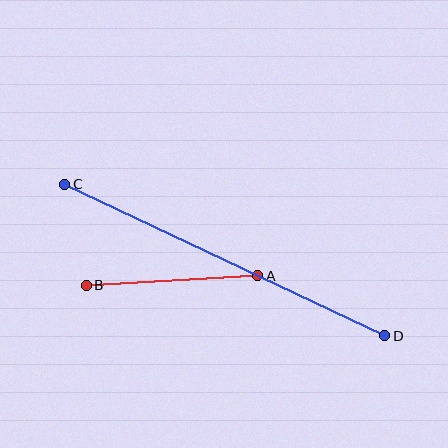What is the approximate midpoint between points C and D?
The midpoint is at approximately (225, 260) pixels.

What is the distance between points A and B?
The distance is approximately 172 pixels.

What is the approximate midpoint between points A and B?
The midpoint is at approximately (172, 281) pixels.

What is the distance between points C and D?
The distance is approximately 354 pixels.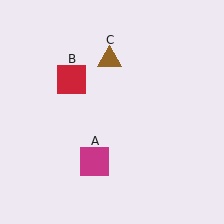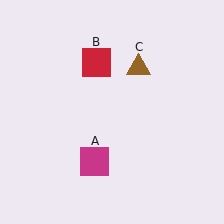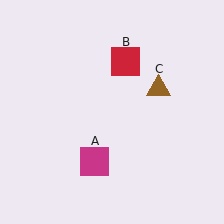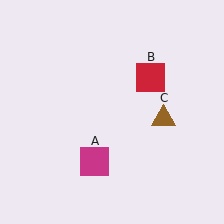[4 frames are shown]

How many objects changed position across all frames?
2 objects changed position: red square (object B), brown triangle (object C).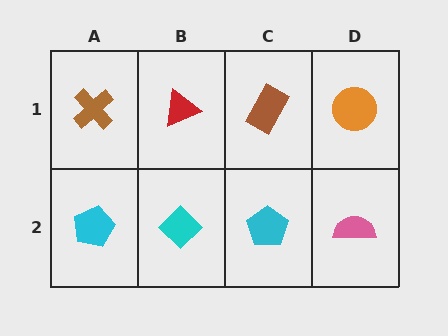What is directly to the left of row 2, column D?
A cyan pentagon.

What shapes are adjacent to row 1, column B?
A cyan diamond (row 2, column B), a brown cross (row 1, column A), a brown rectangle (row 1, column C).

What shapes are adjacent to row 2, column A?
A brown cross (row 1, column A), a cyan diamond (row 2, column B).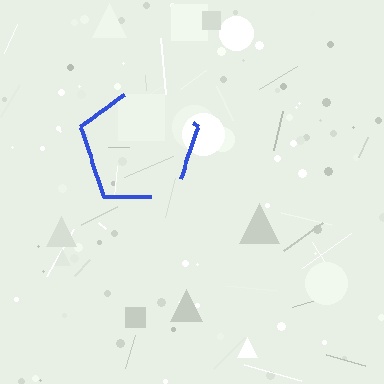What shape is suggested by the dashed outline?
The dashed outline suggests a pentagon.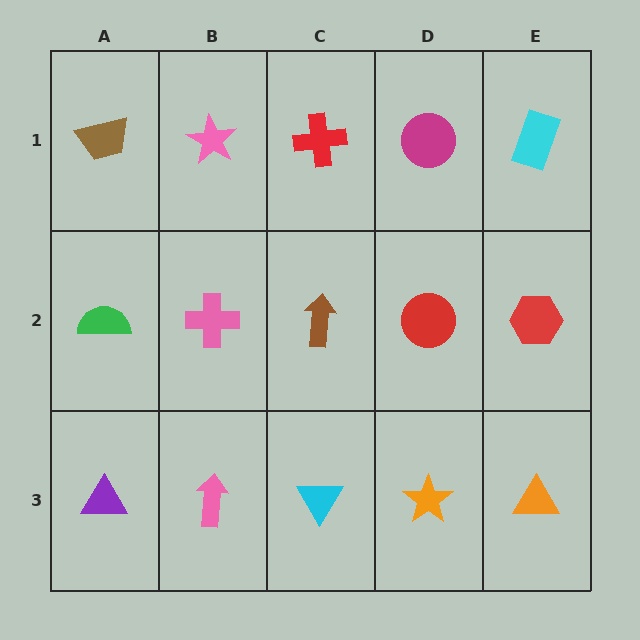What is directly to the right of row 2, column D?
A red hexagon.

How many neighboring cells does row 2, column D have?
4.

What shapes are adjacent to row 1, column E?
A red hexagon (row 2, column E), a magenta circle (row 1, column D).